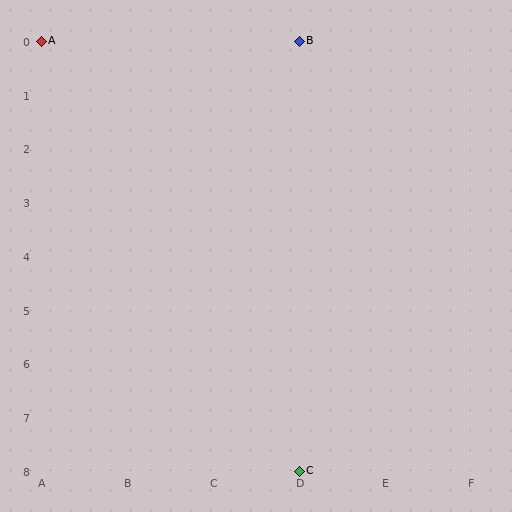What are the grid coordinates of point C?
Point C is at grid coordinates (D, 8).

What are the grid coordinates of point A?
Point A is at grid coordinates (A, 0).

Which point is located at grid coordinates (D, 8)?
Point C is at (D, 8).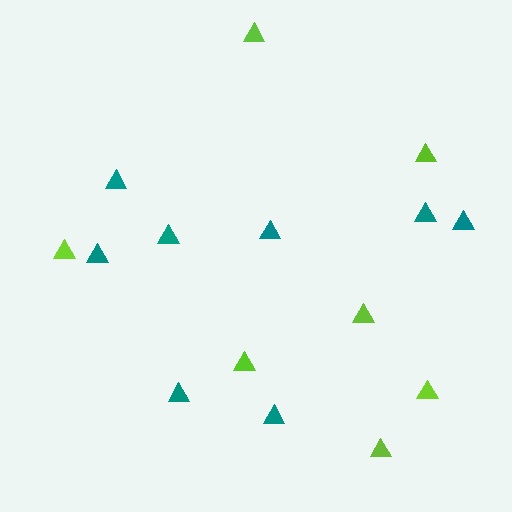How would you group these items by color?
There are 2 groups: one group of teal triangles (8) and one group of lime triangles (7).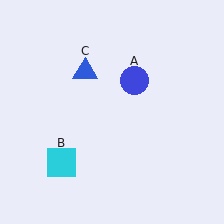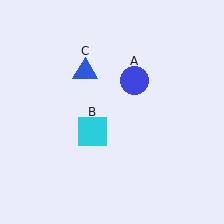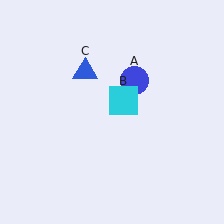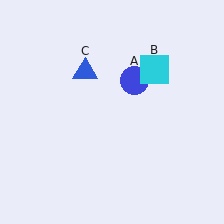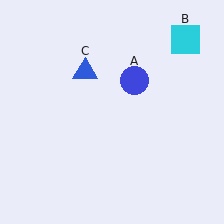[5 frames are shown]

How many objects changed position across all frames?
1 object changed position: cyan square (object B).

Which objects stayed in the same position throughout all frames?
Blue circle (object A) and blue triangle (object C) remained stationary.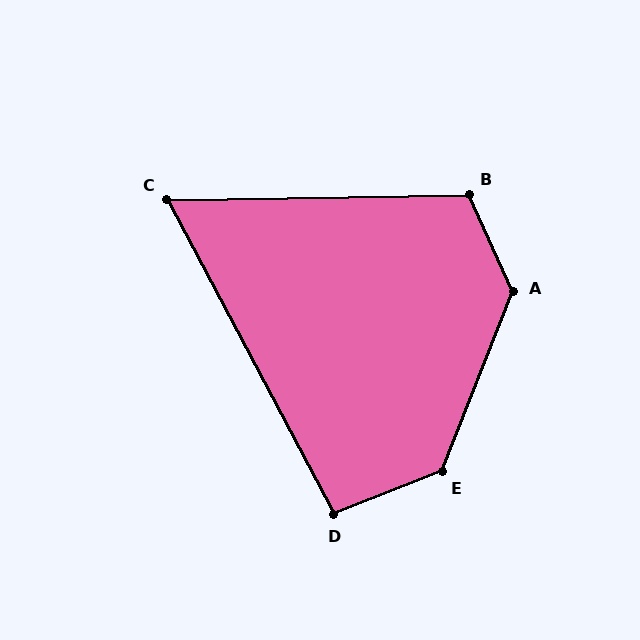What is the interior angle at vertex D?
Approximately 96 degrees (obtuse).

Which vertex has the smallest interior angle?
C, at approximately 63 degrees.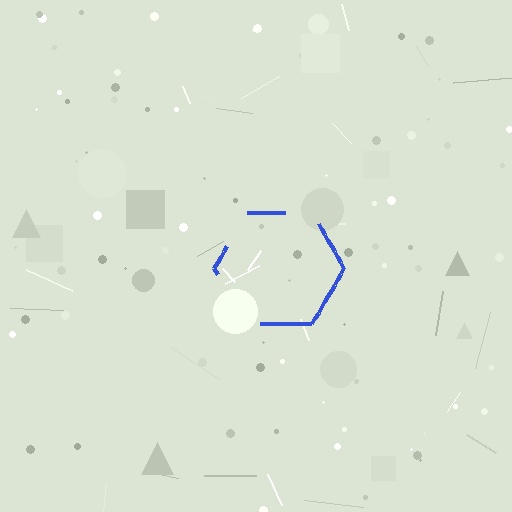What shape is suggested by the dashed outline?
The dashed outline suggests a hexagon.